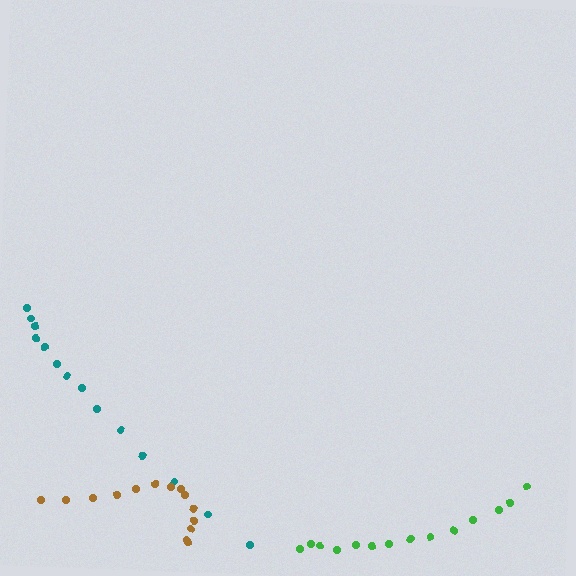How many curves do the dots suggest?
There are 3 distinct paths.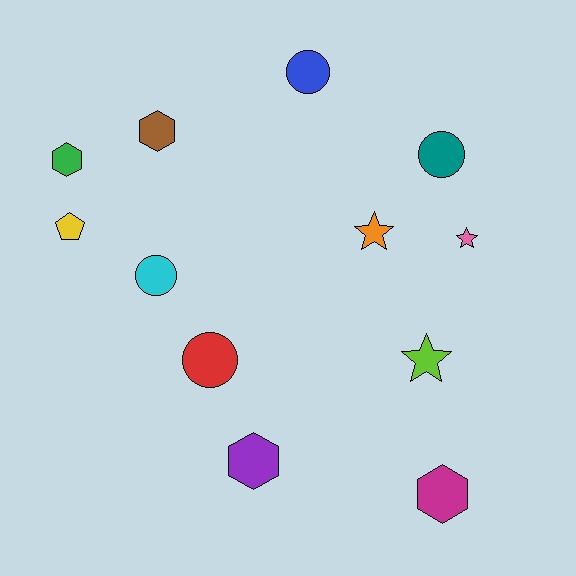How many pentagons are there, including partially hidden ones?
There is 1 pentagon.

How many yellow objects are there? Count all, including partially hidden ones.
There is 1 yellow object.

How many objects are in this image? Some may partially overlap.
There are 12 objects.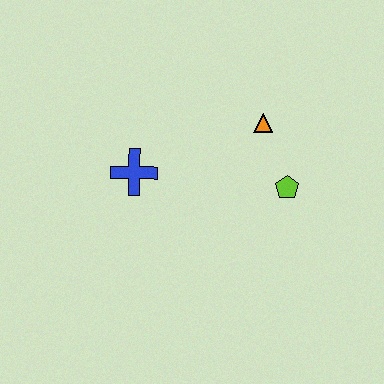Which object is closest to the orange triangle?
The lime pentagon is closest to the orange triangle.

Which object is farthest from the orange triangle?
The blue cross is farthest from the orange triangle.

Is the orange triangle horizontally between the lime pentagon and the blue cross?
Yes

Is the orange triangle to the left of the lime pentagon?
Yes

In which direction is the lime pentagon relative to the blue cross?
The lime pentagon is to the right of the blue cross.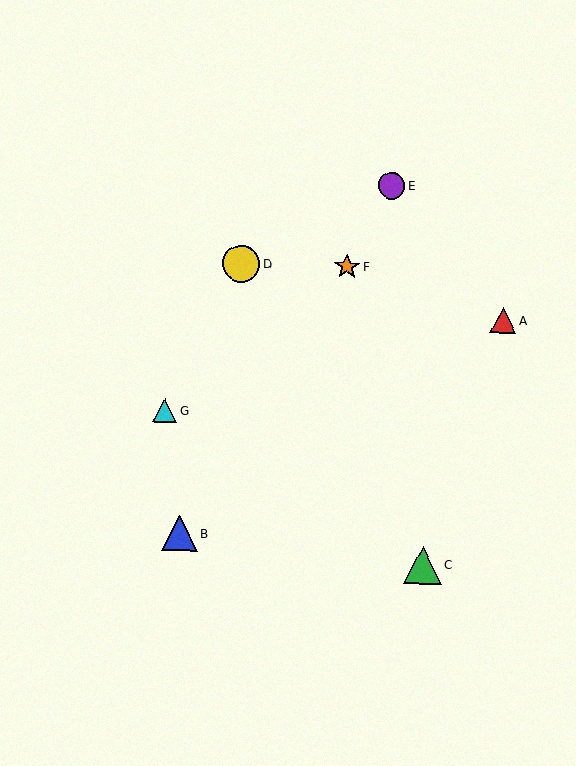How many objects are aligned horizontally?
2 objects (D, F) are aligned horizontally.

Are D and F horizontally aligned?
Yes, both are at y≈264.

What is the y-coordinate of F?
Object F is at y≈267.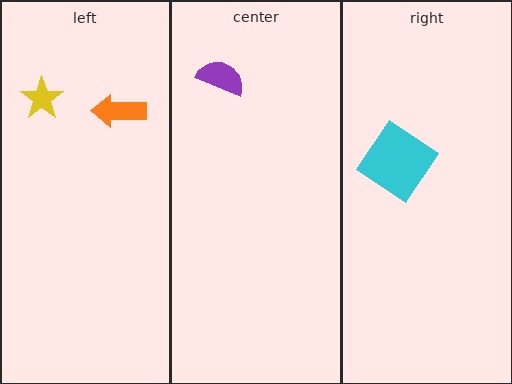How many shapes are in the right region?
1.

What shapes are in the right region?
The cyan diamond.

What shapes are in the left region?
The yellow star, the orange arrow.